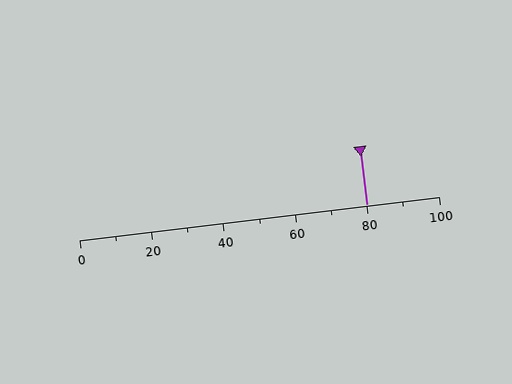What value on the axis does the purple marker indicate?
The marker indicates approximately 80.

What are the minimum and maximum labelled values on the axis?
The axis runs from 0 to 100.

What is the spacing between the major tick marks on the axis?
The major ticks are spaced 20 apart.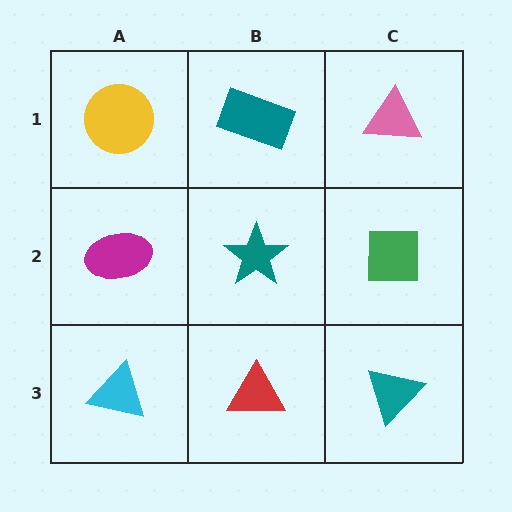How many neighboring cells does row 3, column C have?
2.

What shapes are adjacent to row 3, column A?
A magenta ellipse (row 2, column A), a red triangle (row 3, column B).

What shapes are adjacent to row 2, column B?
A teal rectangle (row 1, column B), a red triangle (row 3, column B), a magenta ellipse (row 2, column A), a green square (row 2, column C).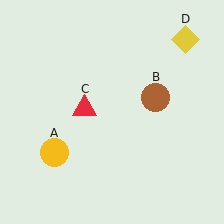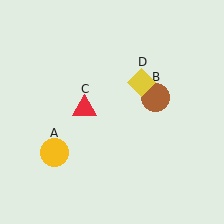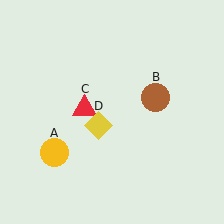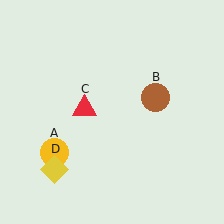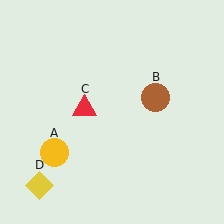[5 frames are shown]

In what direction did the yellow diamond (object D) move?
The yellow diamond (object D) moved down and to the left.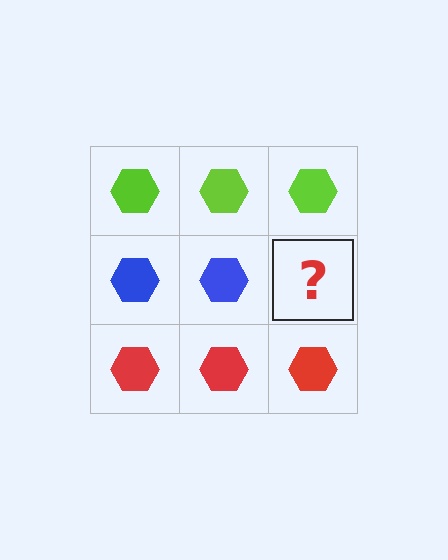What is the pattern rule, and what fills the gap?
The rule is that each row has a consistent color. The gap should be filled with a blue hexagon.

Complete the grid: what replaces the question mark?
The question mark should be replaced with a blue hexagon.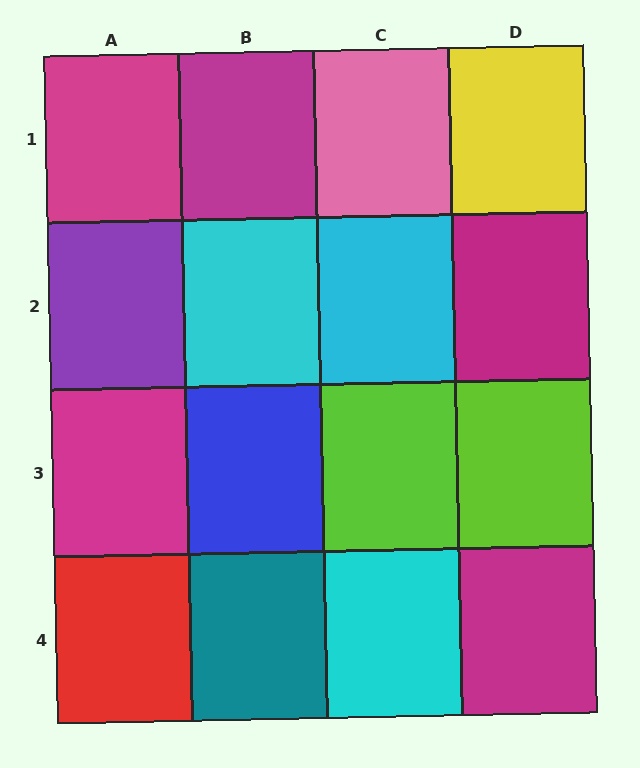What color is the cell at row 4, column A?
Red.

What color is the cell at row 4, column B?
Teal.